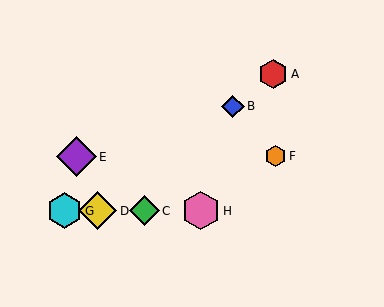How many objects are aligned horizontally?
4 objects (C, D, G, H) are aligned horizontally.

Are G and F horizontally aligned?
No, G is at y≈211 and F is at y≈156.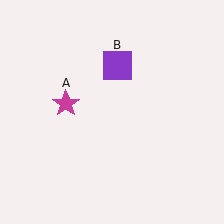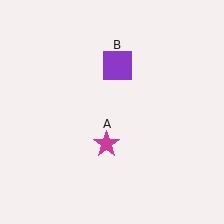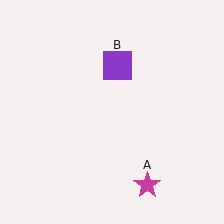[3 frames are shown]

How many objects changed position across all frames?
1 object changed position: magenta star (object A).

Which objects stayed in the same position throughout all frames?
Purple square (object B) remained stationary.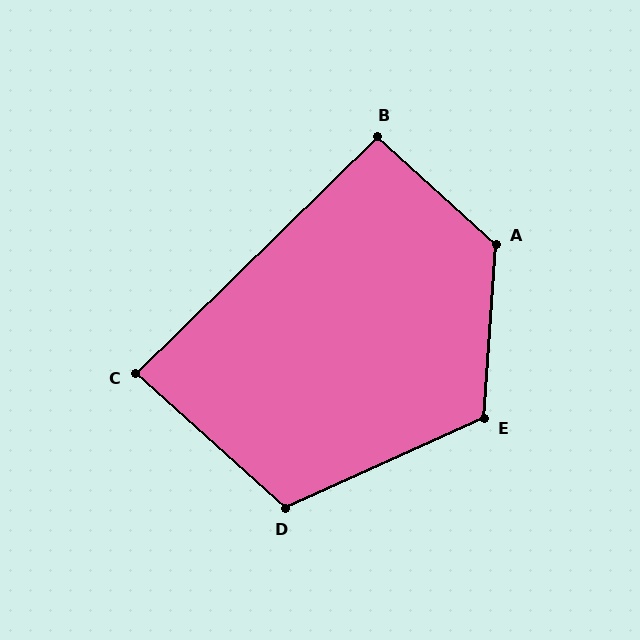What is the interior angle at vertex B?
Approximately 94 degrees (approximately right).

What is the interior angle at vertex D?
Approximately 113 degrees (obtuse).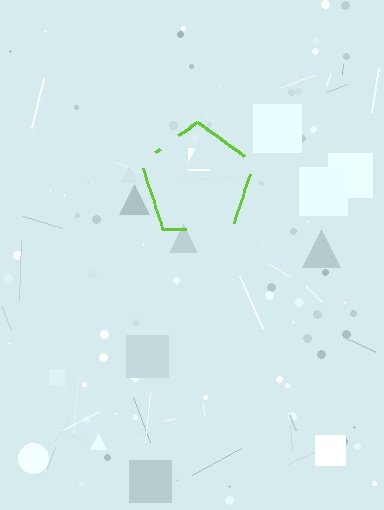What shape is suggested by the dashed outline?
The dashed outline suggests a pentagon.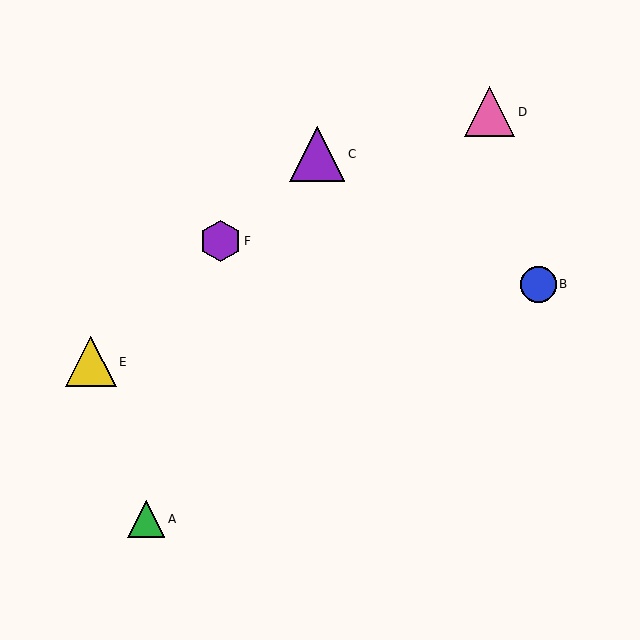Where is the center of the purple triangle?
The center of the purple triangle is at (317, 154).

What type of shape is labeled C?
Shape C is a purple triangle.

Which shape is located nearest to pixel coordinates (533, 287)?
The blue circle (labeled B) at (539, 284) is nearest to that location.